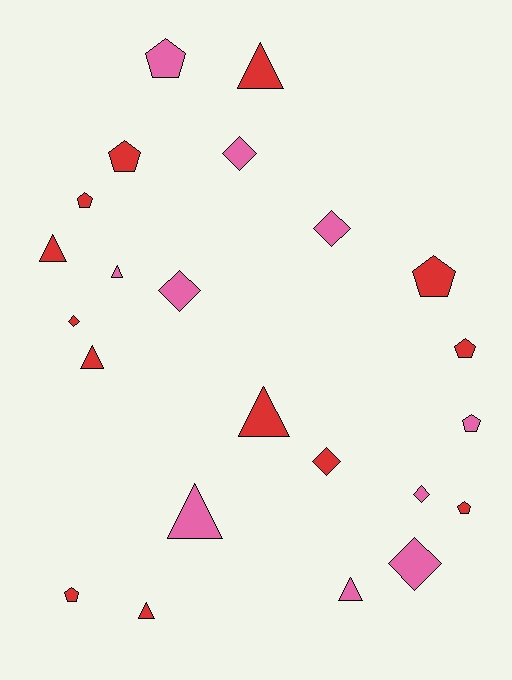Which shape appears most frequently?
Pentagon, with 8 objects.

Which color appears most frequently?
Red, with 13 objects.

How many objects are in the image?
There are 23 objects.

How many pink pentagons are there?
There are 2 pink pentagons.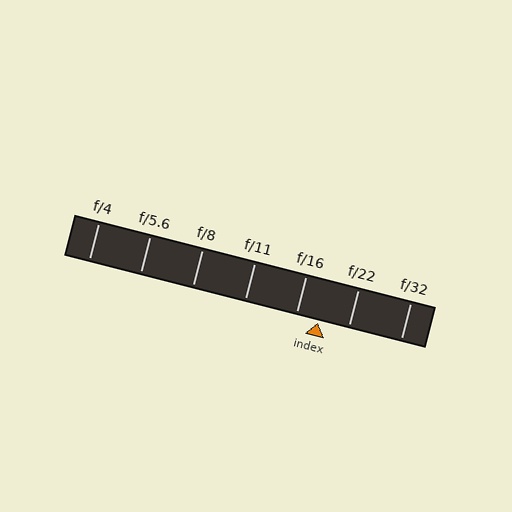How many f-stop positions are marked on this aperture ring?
There are 7 f-stop positions marked.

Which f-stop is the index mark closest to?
The index mark is closest to f/16.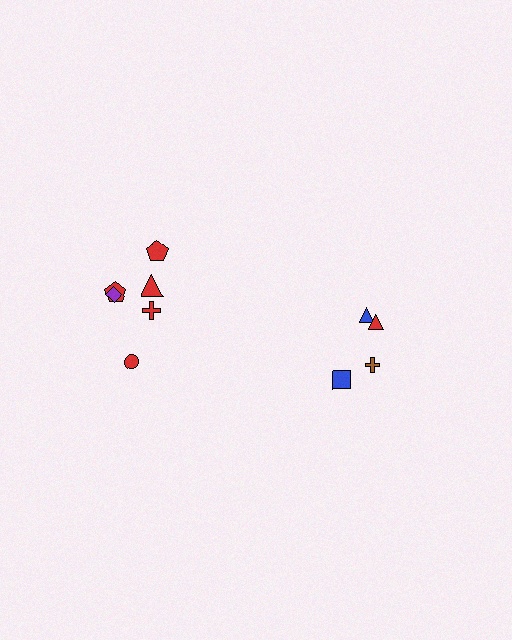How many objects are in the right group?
There are 4 objects.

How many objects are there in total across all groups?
There are 10 objects.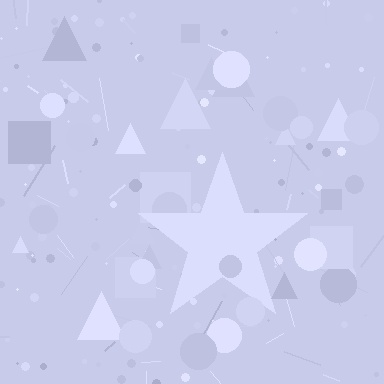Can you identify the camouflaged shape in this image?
The camouflaged shape is a star.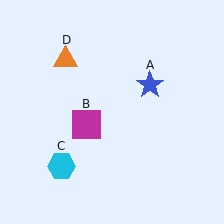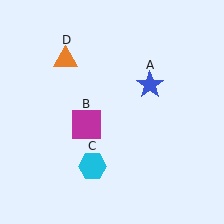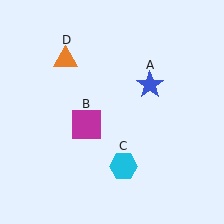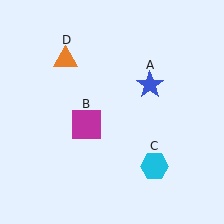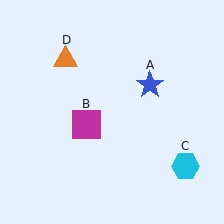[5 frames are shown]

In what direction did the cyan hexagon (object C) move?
The cyan hexagon (object C) moved right.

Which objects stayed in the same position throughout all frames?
Blue star (object A) and magenta square (object B) and orange triangle (object D) remained stationary.